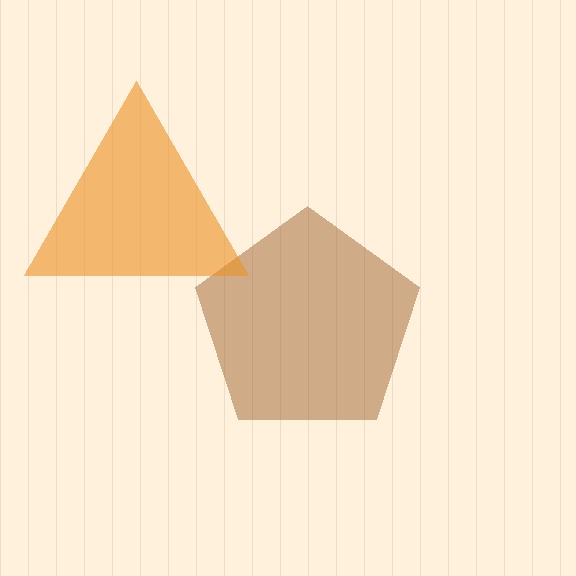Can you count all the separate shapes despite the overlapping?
Yes, there are 2 separate shapes.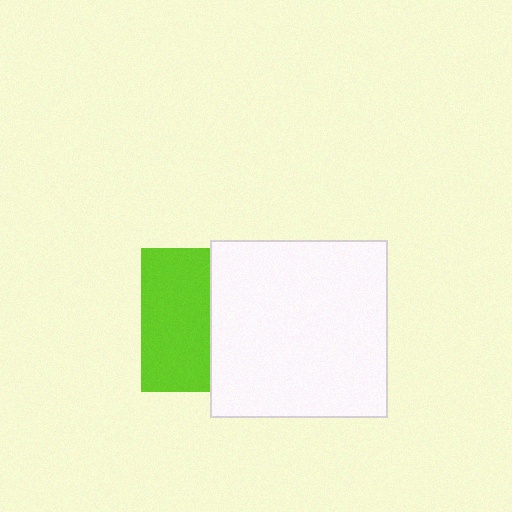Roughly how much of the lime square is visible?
About half of it is visible (roughly 47%).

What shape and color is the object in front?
The object in front is a white square.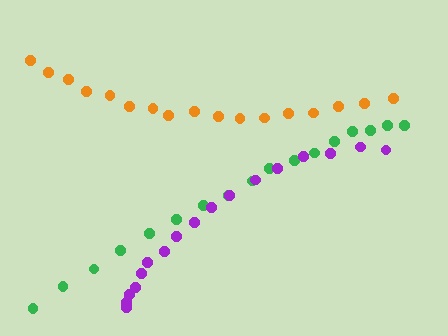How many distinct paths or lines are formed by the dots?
There are 3 distinct paths.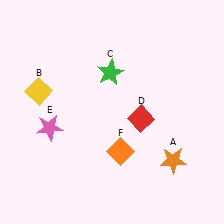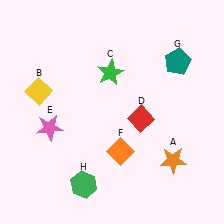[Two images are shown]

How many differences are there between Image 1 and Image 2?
There are 2 differences between the two images.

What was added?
A teal pentagon (G), a green hexagon (H) were added in Image 2.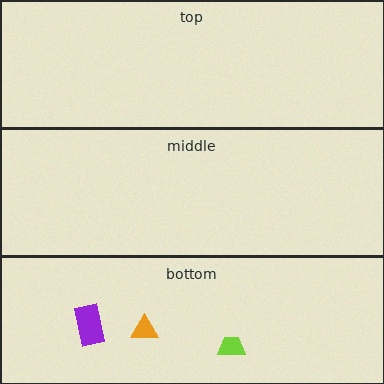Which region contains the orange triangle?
The bottom region.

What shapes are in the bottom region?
The orange triangle, the lime trapezoid, the purple rectangle.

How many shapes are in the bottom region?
3.